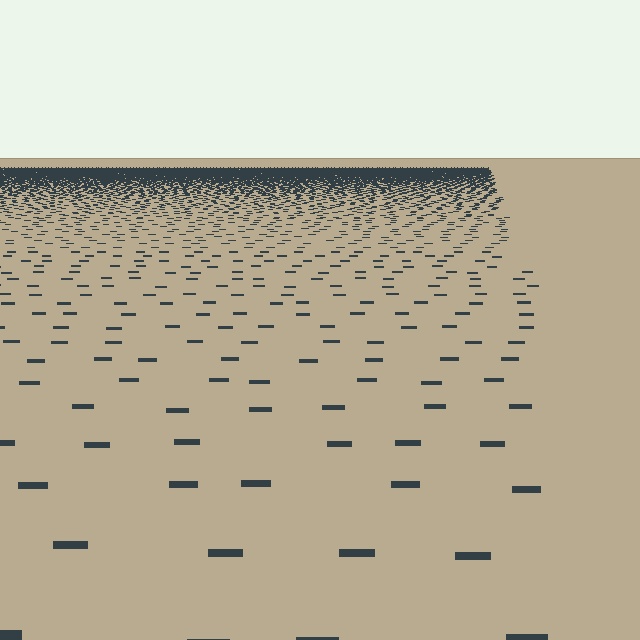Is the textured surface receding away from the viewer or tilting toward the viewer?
The surface is receding away from the viewer. Texture elements get smaller and denser toward the top.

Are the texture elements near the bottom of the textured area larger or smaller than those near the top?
Larger. Near the bottom, elements are closer to the viewer and appear at a bigger on-screen size.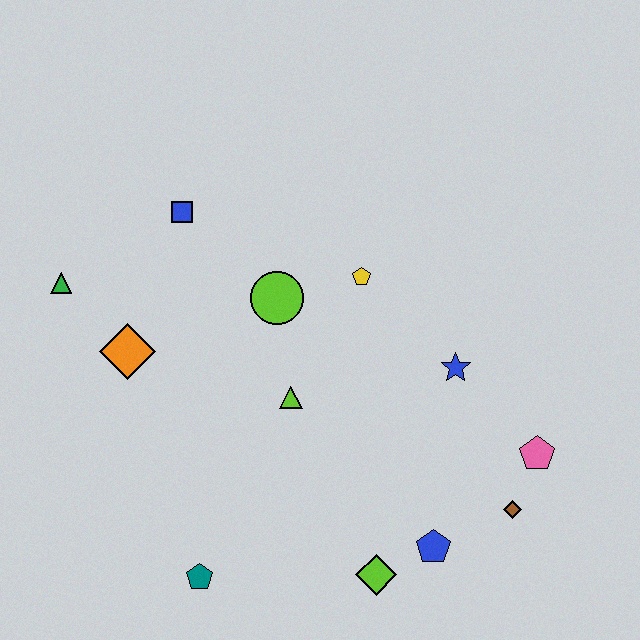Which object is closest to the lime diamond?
The blue pentagon is closest to the lime diamond.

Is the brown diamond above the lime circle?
No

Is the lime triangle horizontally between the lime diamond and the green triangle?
Yes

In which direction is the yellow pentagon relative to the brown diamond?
The yellow pentagon is above the brown diamond.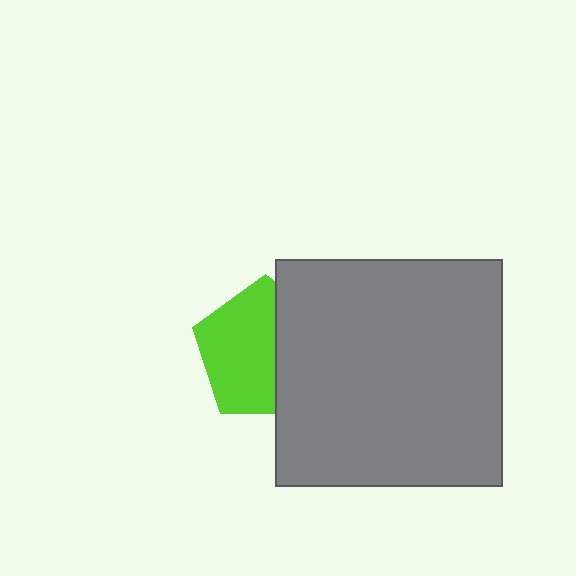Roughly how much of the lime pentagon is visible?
About half of it is visible (roughly 60%).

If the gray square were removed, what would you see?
You would see the complete lime pentagon.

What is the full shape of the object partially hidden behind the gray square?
The partially hidden object is a lime pentagon.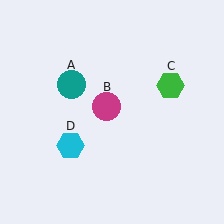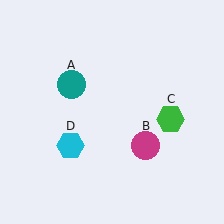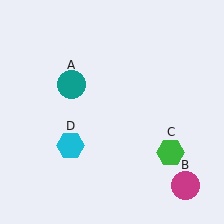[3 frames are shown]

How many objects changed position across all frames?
2 objects changed position: magenta circle (object B), green hexagon (object C).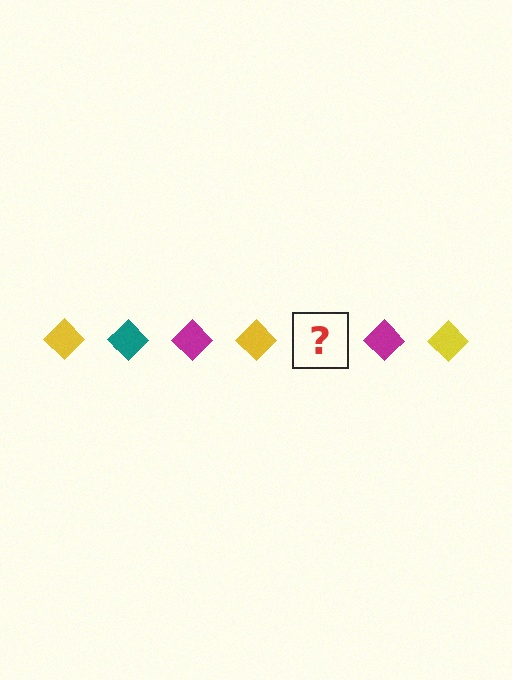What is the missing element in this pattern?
The missing element is a teal diamond.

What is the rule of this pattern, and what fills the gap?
The rule is that the pattern cycles through yellow, teal, magenta diamonds. The gap should be filled with a teal diamond.